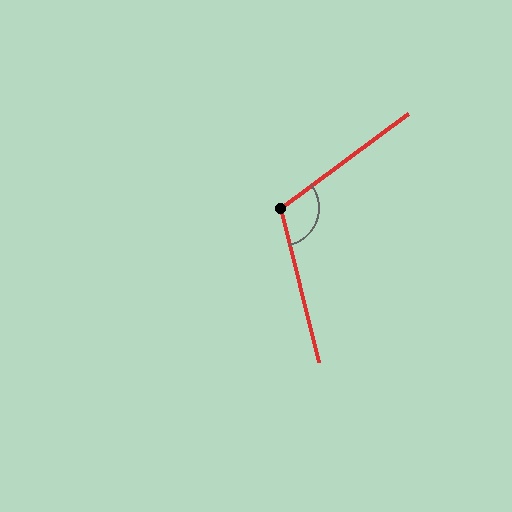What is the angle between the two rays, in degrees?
Approximately 113 degrees.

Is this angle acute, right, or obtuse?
It is obtuse.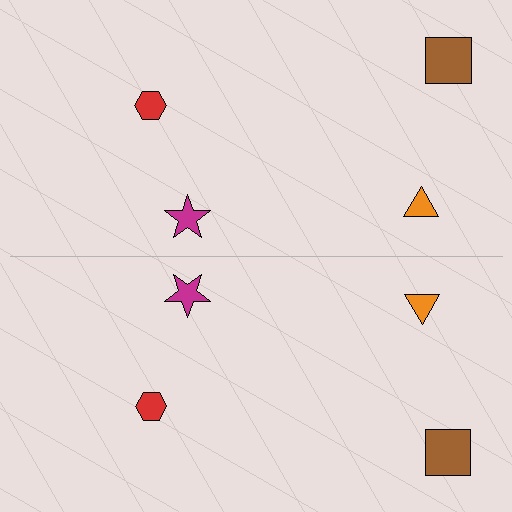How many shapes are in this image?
There are 8 shapes in this image.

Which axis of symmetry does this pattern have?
The pattern has a horizontal axis of symmetry running through the center of the image.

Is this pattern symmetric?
Yes, this pattern has bilateral (reflection) symmetry.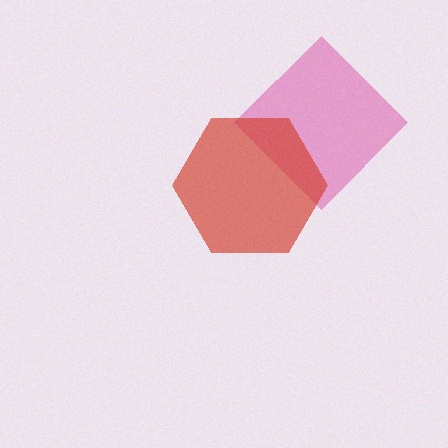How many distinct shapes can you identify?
There are 2 distinct shapes: a pink diamond, a red hexagon.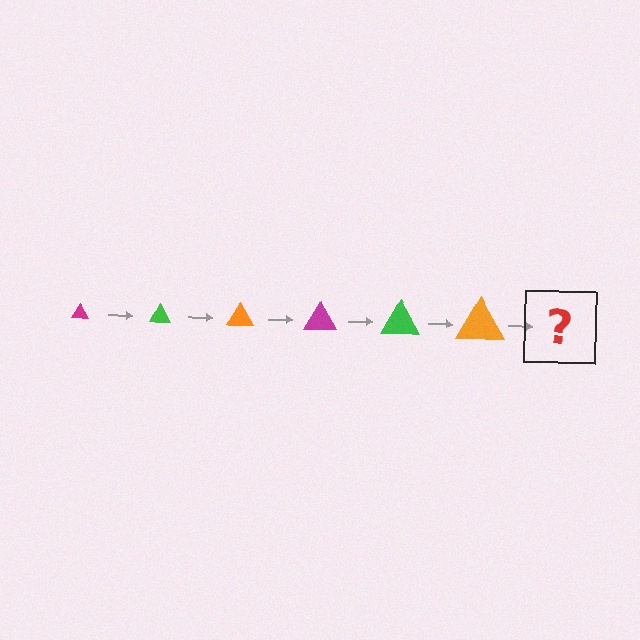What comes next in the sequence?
The next element should be a magenta triangle, larger than the previous one.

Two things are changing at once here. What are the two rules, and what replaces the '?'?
The two rules are that the triangle grows larger each step and the color cycles through magenta, green, and orange. The '?' should be a magenta triangle, larger than the previous one.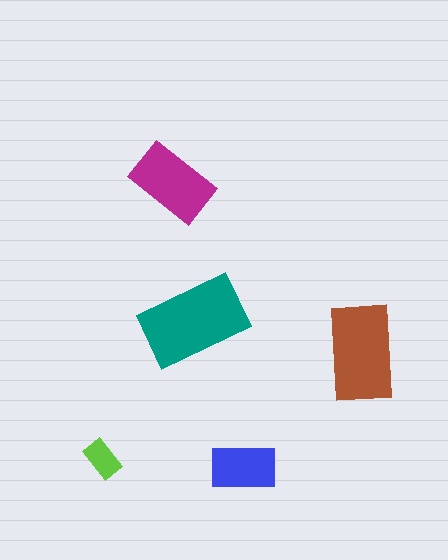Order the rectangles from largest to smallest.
the teal one, the brown one, the magenta one, the blue one, the lime one.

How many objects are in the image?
There are 5 objects in the image.